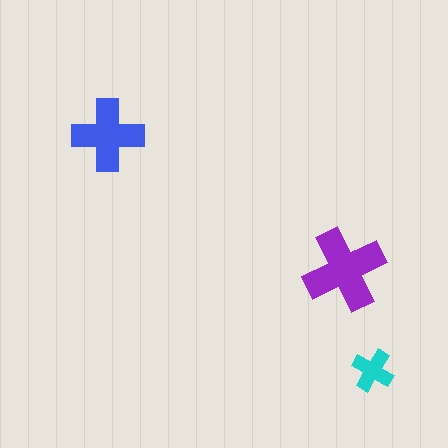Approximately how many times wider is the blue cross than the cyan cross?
About 1.5 times wider.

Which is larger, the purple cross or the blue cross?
The purple one.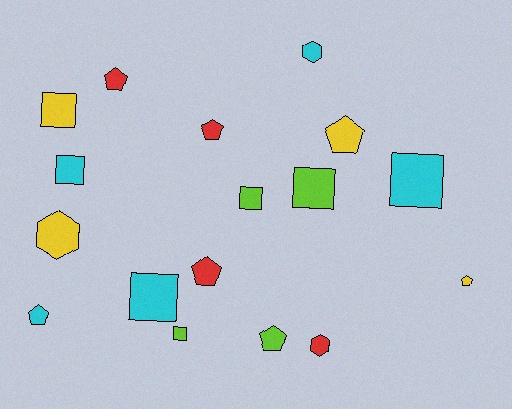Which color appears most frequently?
Cyan, with 5 objects.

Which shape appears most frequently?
Pentagon, with 7 objects.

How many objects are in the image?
There are 17 objects.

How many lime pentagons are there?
There is 1 lime pentagon.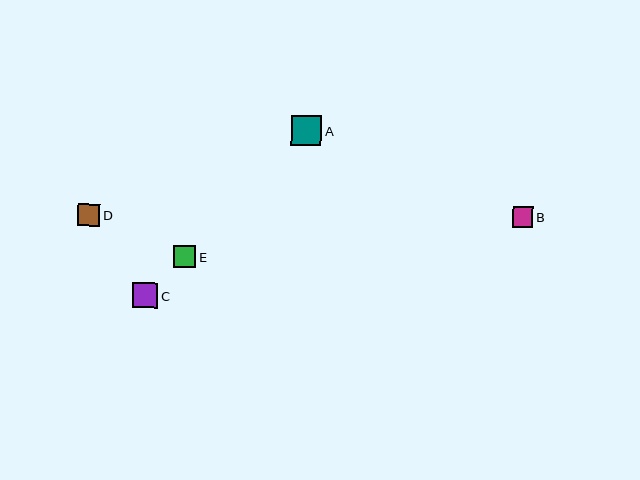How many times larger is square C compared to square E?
Square C is approximately 1.1 times the size of square E.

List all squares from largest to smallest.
From largest to smallest: A, C, E, D, B.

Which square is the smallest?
Square B is the smallest with a size of approximately 21 pixels.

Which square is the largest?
Square A is the largest with a size of approximately 30 pixels.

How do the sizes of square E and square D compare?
Square E and square D are approximately the same size.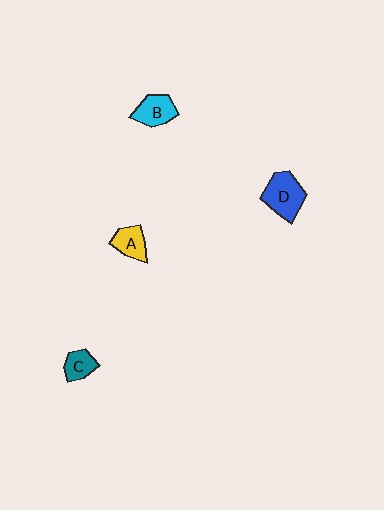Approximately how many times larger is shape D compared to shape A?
Approximately 1.6 times.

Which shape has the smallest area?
Shape C (teal).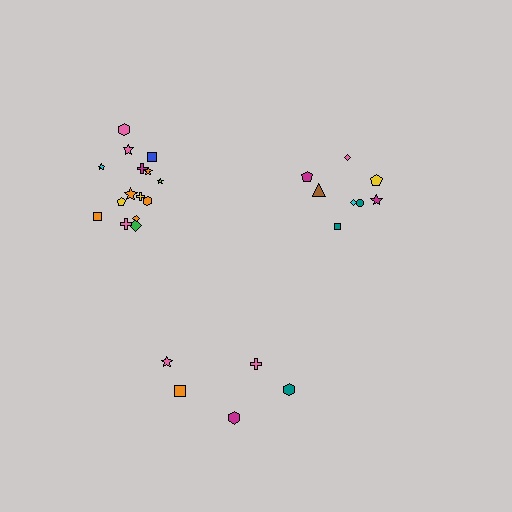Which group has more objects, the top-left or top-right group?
The top-left group.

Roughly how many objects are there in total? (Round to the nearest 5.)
Roughly 30 objects in total.